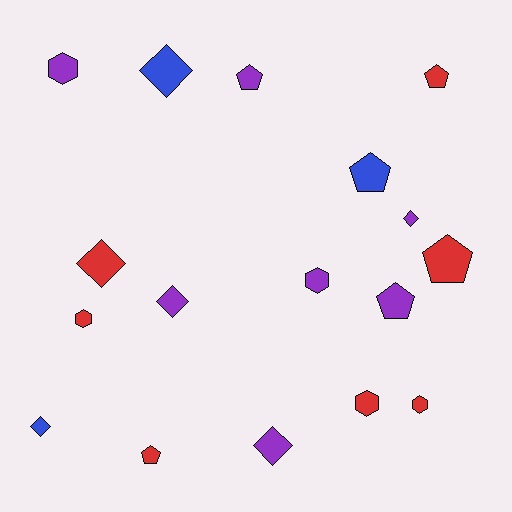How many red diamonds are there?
There is 1 red diamond.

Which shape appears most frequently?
Diamond, with 6 objects.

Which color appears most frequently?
Red, with 7 objects.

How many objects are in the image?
There are 17 objects.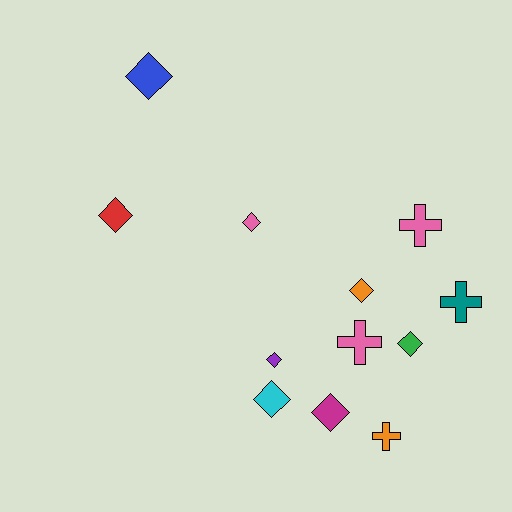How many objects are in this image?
There are 12 objects.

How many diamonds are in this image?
There are 8 diamonds.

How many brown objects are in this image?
There are no brown objects.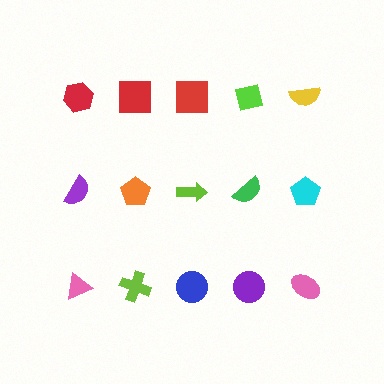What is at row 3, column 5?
A pink ellipse.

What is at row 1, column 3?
A red square.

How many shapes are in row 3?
5 shapes.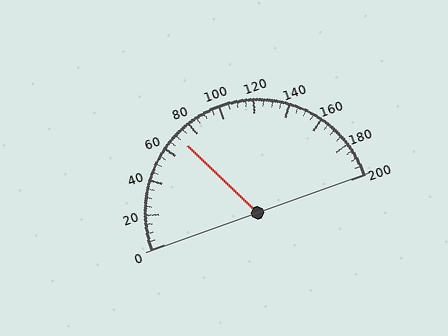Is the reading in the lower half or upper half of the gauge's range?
The reading is in the lower half of the range (0 to 200).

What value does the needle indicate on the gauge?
The needle indicates approximately 70.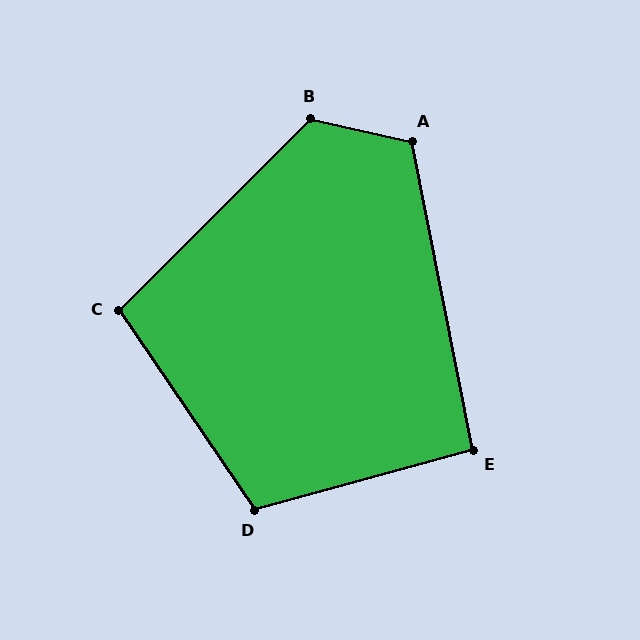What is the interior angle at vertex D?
Approximately 109 degrees (obtuse).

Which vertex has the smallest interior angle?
E, at approximately 94 degrees.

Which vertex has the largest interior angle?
B, at approximately 123 degrees.